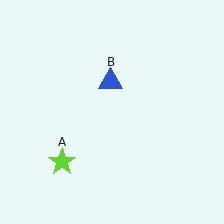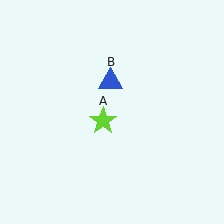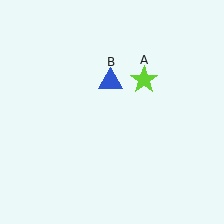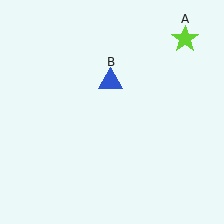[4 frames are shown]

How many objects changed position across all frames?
1 object changed position: lime star (object A).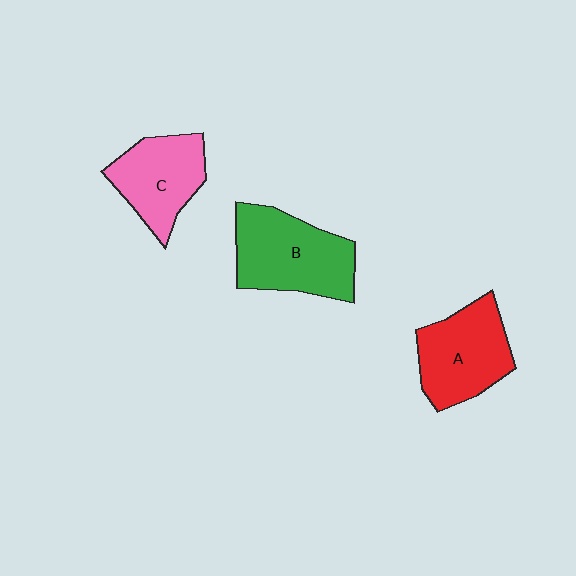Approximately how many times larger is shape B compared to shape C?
Approximately 1.3 times.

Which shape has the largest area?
Shape B (green).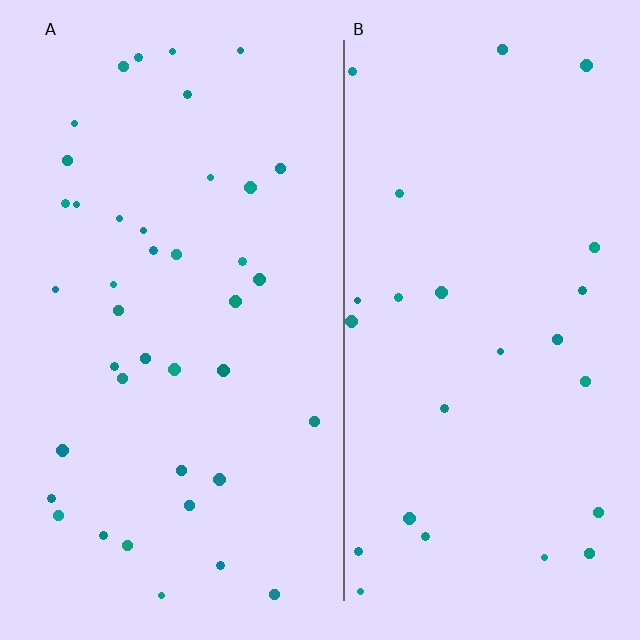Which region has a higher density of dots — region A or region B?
A (the left).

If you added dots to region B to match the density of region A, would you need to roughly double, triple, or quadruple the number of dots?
Approximately double.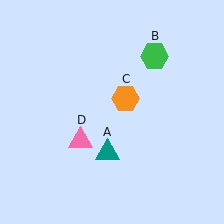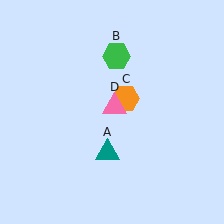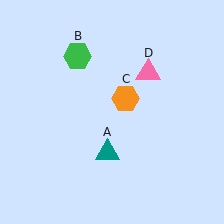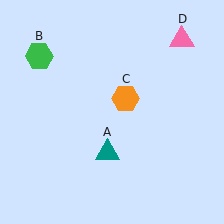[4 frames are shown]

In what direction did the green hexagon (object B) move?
The green hexagon (object B) moved left.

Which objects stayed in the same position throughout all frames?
Teal triangle (object A) and orange hexagon (object C) remained stationary.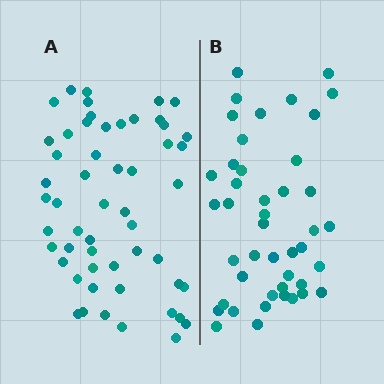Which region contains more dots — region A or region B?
Region A (the left region) has more dots.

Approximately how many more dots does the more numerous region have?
Region A has roughly 10 or so more dots than region B.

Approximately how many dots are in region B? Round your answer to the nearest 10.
About 40 dots. (The exact count is 44, which rounds to 40.)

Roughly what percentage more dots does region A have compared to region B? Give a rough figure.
About 25% more.